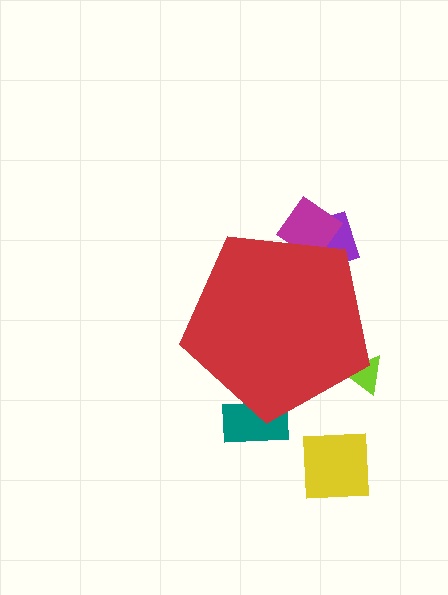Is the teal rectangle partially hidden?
Yes, the teal rectangle is partially hidden behind the red pentagon.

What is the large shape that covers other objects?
A red pentagon.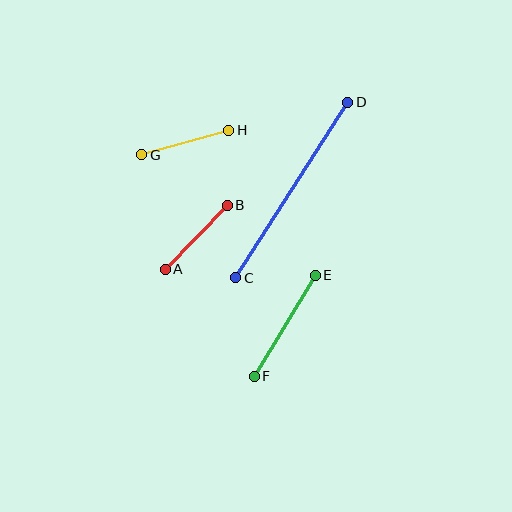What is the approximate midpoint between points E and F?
The midpoint is at approximately (285, 326) pixels.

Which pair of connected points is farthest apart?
Points C and D are farthest apart.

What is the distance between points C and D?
The distance is approximately 208 pixels.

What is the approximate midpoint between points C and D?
The midpoint is at approximately (292, 190) pixels.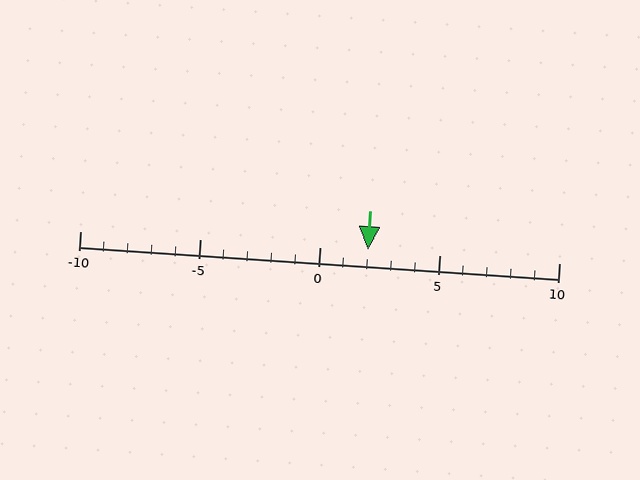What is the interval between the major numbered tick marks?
The major tick marks are spaced 5 units apart.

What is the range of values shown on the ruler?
The ruler shows values from -10 to 10.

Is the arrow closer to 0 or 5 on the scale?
The arrow is closer to 0.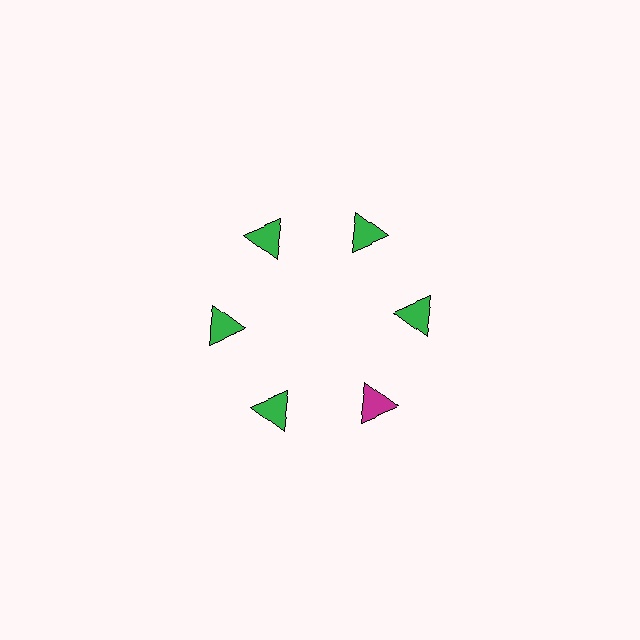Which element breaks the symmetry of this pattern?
The magenta triangle at roughly the 5 o'clock position breaks the symmetry. All other shapes are green triangles.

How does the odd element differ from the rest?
It has a different color: magenta instead of green.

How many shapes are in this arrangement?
There are 6 shapes arranged in a ring pattern.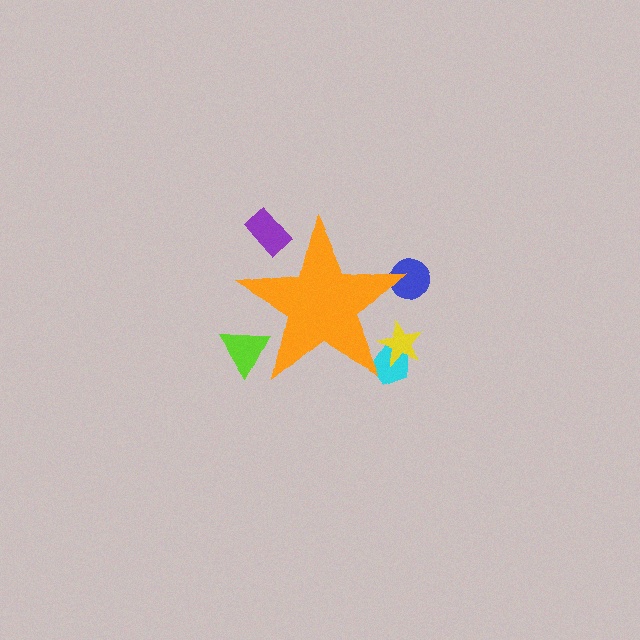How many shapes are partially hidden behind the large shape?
5 shapes are partially hidden.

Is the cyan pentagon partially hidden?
Yes, the cyan pentagon is partially hidden behind the orange star.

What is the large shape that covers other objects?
An orange star.